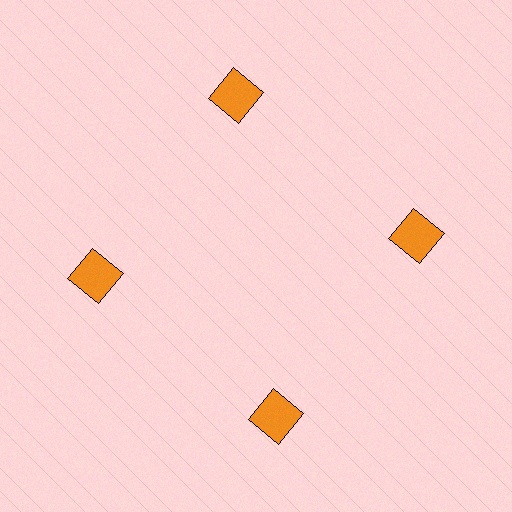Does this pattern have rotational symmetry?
Yes, this pattern has 4-fold rotational symmetry. It looks the same after rotating 90 degrees around the center.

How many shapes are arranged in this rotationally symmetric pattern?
There are 4 shapes, arranged in 4 groups of 1.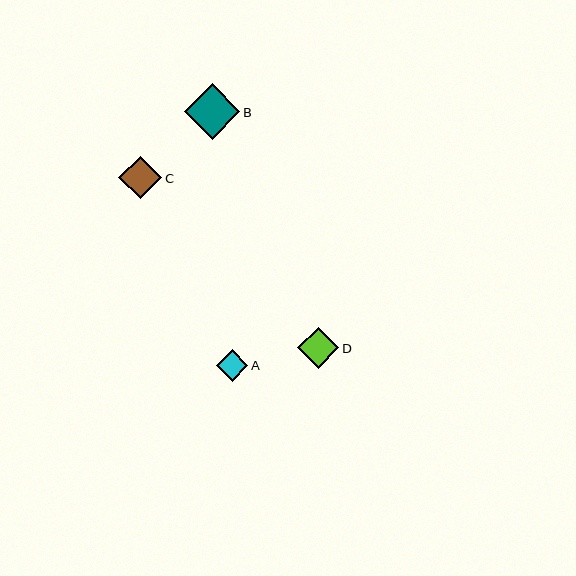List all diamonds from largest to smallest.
From largest to smallest: B, C, D, A.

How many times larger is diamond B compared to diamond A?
Diamond B is approximately 1.8 times the size of diamond A.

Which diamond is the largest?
Diamond B is the largest with a size of approximately 56 pixels.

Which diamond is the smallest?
Diamond A is the smallest with a size of approximately 31 pixels.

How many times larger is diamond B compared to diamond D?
Diamond B is approximately 1.4 times the size of diamond D.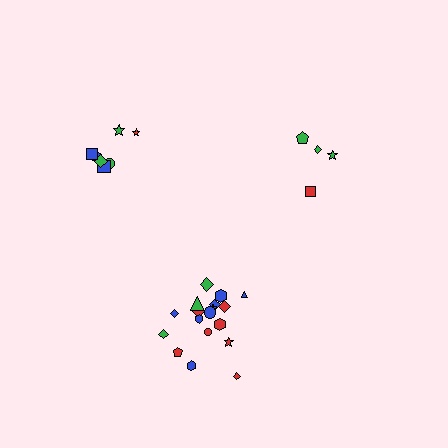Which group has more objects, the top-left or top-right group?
The top-left group.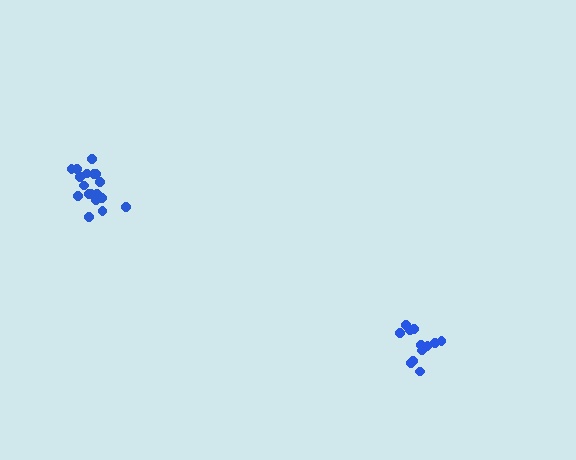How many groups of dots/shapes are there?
There are 2 groups.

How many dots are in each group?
Group 1: 18 dots, Group 2: 14 dots (32 total).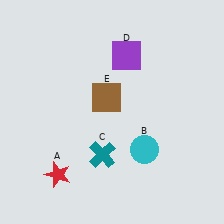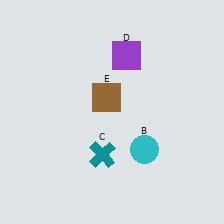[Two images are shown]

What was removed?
The red star (A) was removed in Image 2.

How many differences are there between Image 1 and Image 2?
There is 1 difference between the two images.